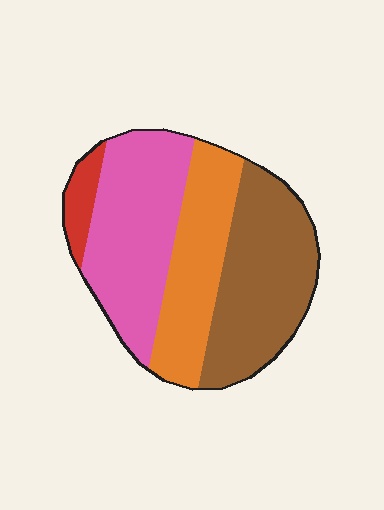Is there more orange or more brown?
Brown.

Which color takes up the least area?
Red, at roughly 5%.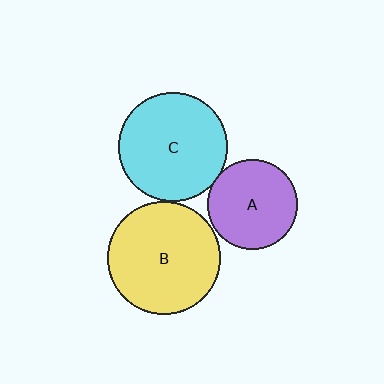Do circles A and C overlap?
Yes.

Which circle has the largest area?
Circle B (yellow).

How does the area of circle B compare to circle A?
Approximately 1.6 times.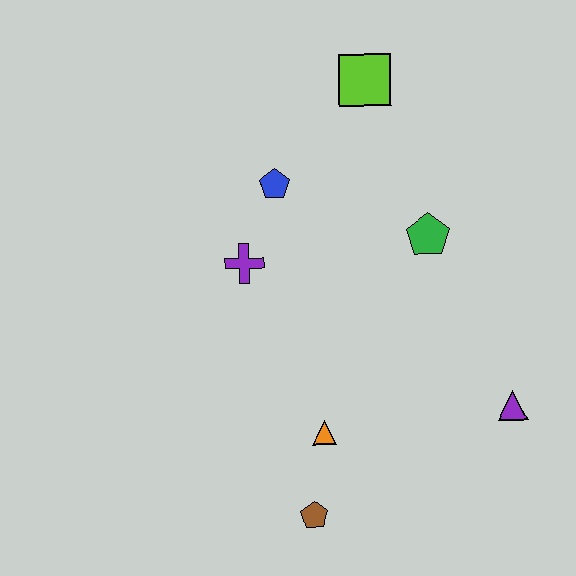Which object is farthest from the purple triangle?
The lime square is farthest from the purple triangle.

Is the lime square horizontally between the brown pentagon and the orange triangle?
No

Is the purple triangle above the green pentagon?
No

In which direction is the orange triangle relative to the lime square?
The orange triangle is below the lime square.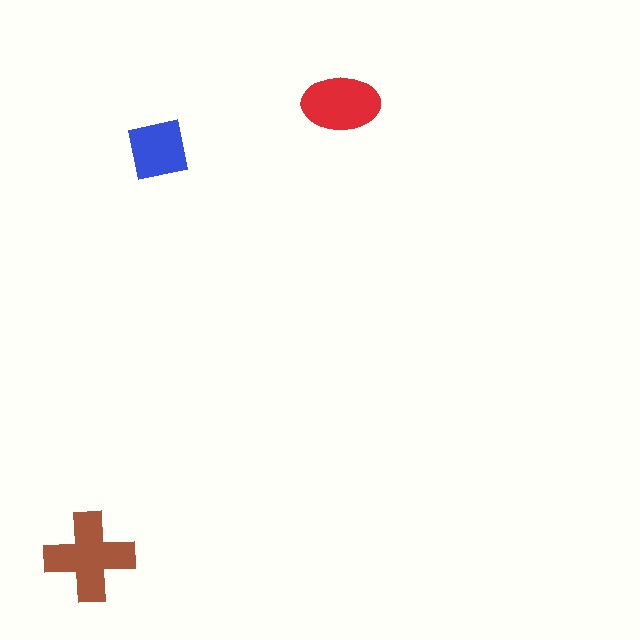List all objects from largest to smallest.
The brown cross, the red ellipse, the blue square.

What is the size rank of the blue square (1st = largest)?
3rd.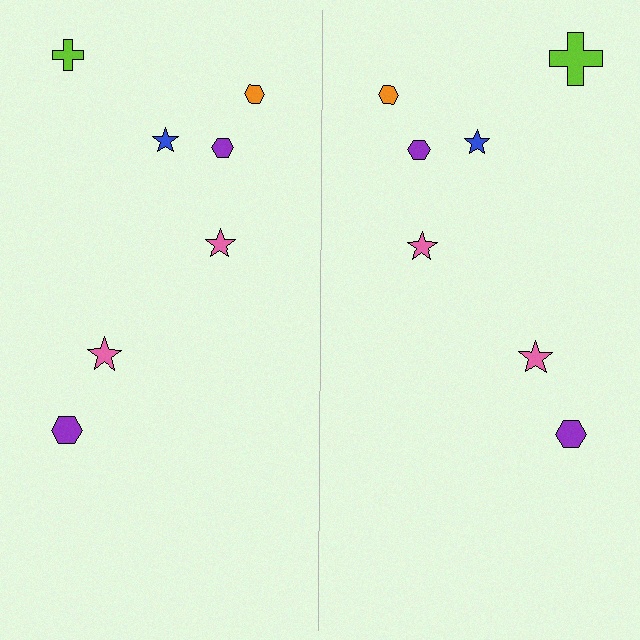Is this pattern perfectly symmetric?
No, the pattern is not perfectly symmetric. The lime cross on the right side has a different size than its mirror counterpart.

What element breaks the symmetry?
The lime cross on the right side has a different size than its mirror counterpart.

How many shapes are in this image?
There are 14 shapes in this image.